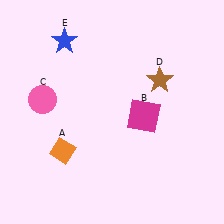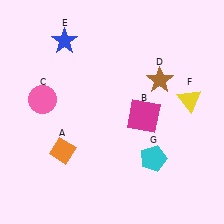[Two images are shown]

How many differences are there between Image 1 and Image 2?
There are 2 differences between the two images.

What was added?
A yellow triangle (F), a cyan pentagon (G) were added in Image 2.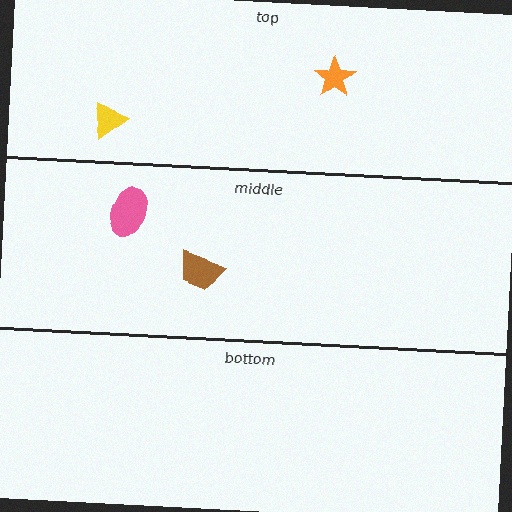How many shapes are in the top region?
2.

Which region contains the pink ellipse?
The middle region.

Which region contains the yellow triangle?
The top region.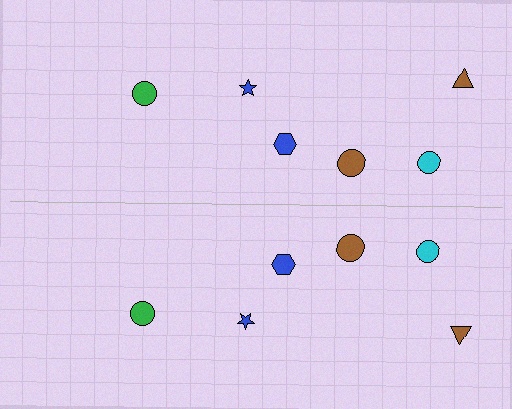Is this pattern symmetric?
Yes, this pattern has bilateral (reflection) symmetry.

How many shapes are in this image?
There are 12 shapes in this image.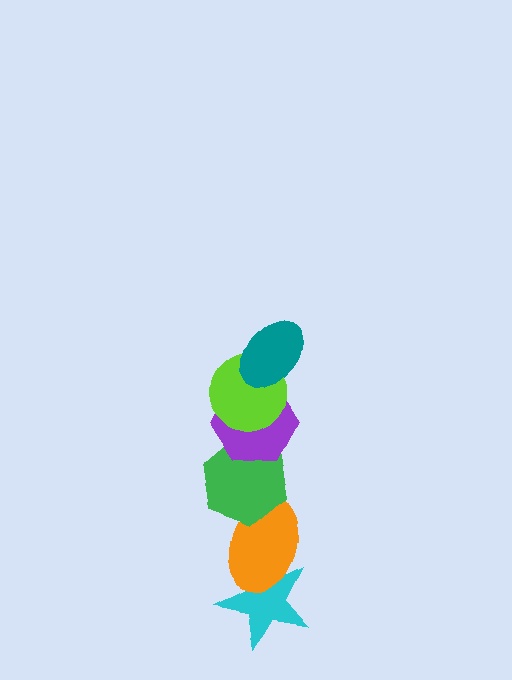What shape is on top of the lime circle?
The teal ellipse is on top of the lime circle.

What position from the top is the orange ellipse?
The orange ellipse is 5th from the top.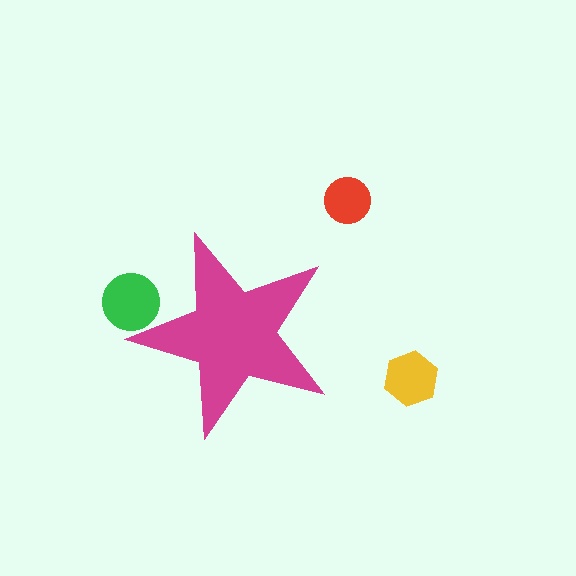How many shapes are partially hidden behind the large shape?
1 shape is partially hidden.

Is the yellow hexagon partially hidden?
No, the yellow hexagon is fully visible.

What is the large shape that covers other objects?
A magenta star.